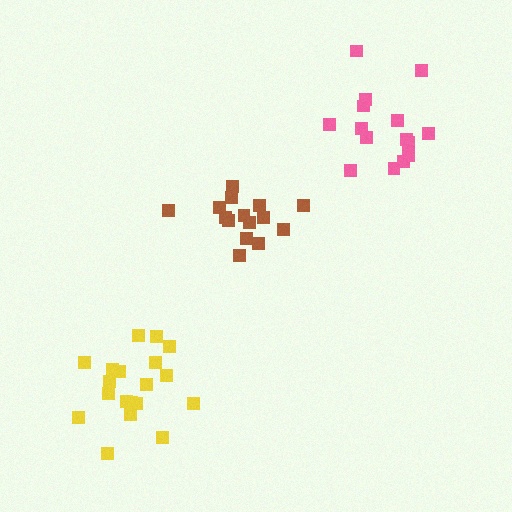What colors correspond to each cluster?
The clusters are colored: pink, brown, yellow.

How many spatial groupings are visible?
There are 3 spatial groupings.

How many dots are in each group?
Group 1: 15 dots, Group 2: 15 dots, Group 3: 19 dots (49 total).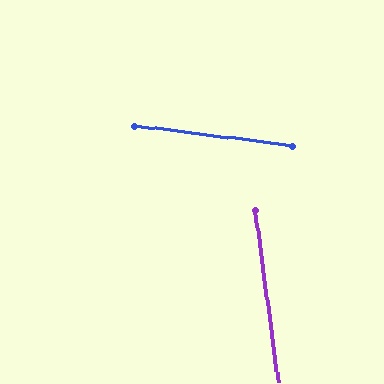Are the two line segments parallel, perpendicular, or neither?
Neither parallel nor perpendicular — they differ by about 75°.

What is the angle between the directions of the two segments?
Approximately 75 degrees.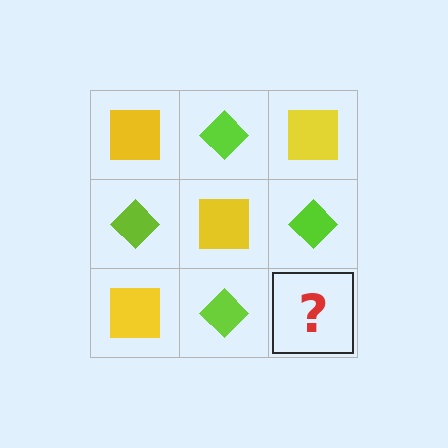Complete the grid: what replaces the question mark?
The question mark should be replaced with a yellow square.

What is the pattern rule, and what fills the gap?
The rule is that it alternates yellow square and lime diamond in a checkerboard pattern. The gap should be filled with a yellow square.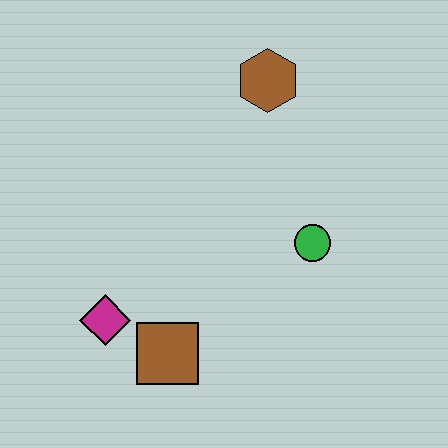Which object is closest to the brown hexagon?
The green circle is closest to the brown hexagon.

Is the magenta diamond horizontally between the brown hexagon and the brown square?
No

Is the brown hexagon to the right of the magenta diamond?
Yes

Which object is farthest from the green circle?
The magenta diamond is farthest from the green circle.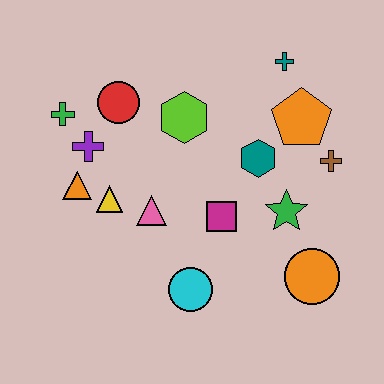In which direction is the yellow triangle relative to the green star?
The yellow triangle is to the left of the green star.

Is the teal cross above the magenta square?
Yes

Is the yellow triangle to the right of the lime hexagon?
No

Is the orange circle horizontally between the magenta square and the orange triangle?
No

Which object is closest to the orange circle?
The green star is closest to the orange circle.